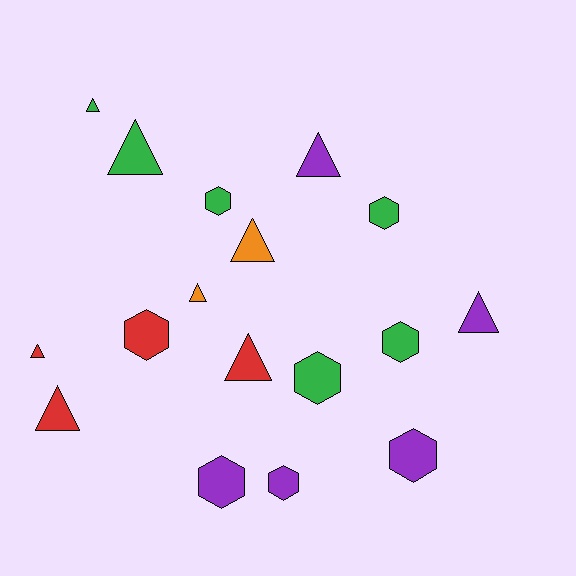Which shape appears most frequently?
Triangle, with 9 objects.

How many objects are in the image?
There are 17 objects.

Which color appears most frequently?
Green, with 6 objects.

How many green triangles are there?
There are 2 green triangles.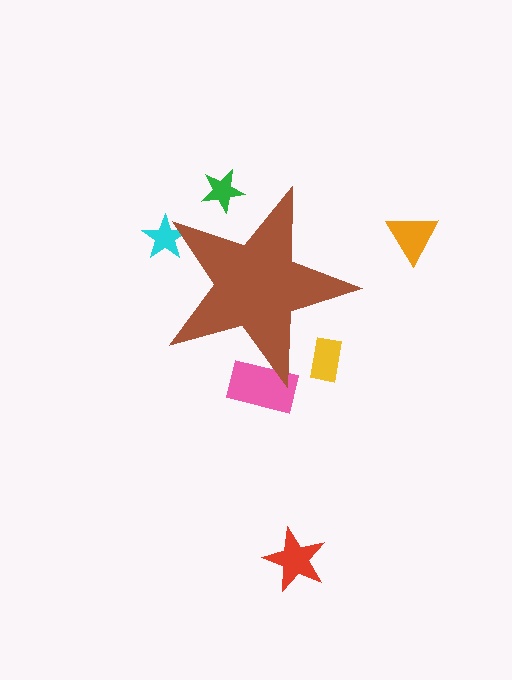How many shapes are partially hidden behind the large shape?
4 shapes are partially hidden.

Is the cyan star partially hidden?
Yes, the cyan star is partially hidden behind the brown star.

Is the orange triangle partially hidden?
No, the orange triangle is fully visible.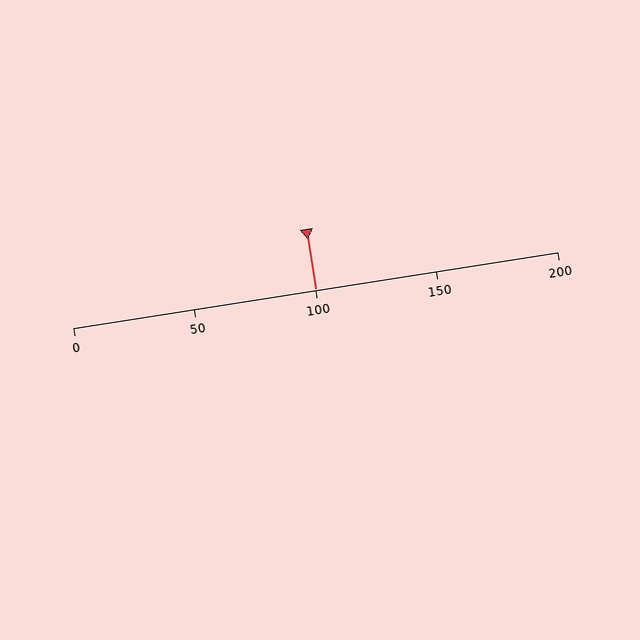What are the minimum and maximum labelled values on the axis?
The axis runs from 0 to 200.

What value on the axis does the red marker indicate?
The marker indicates approximately 100.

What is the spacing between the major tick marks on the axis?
The major ticks are spaced 50 apart.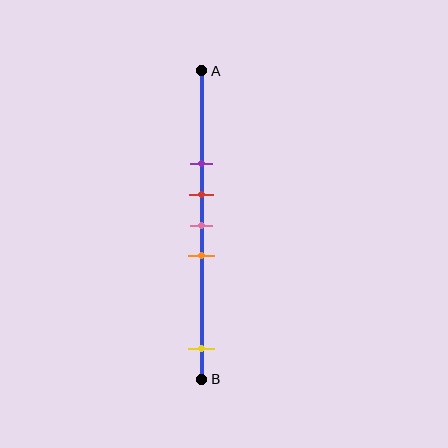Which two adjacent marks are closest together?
The red and pink marks are the closest adjacent pair.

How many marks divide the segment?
There are 5 marks dividing the segment.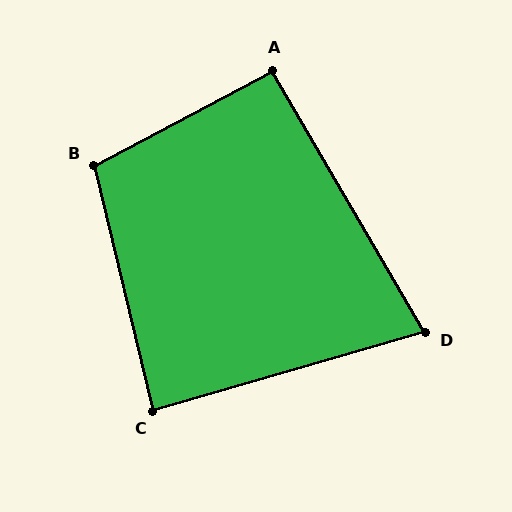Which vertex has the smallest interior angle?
D, at approximately 76 degrees.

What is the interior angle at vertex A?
Approximately 92 degrees (approximately right).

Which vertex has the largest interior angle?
B, at approximately 104 degrees.